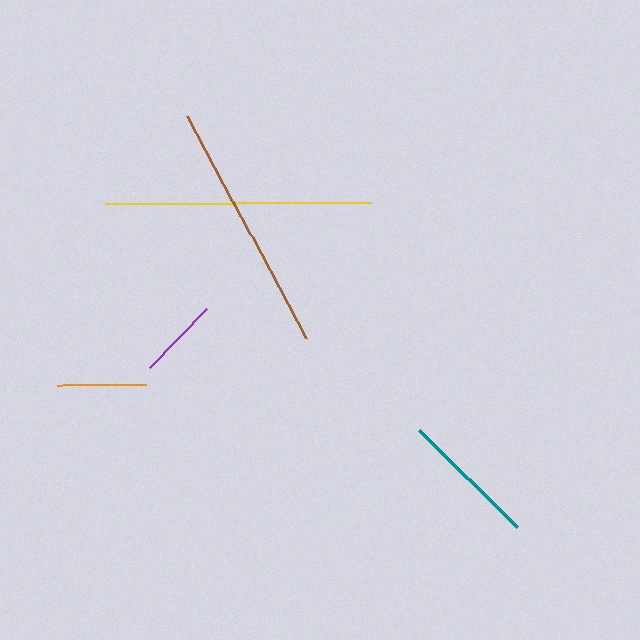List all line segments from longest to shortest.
From longest to shortest: yellow, brown, teal, orange, purple.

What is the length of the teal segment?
The teal segment is approximately 138 pixels long.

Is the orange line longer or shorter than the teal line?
The teal line is longer than the orange line.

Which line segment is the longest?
The yellow line is the longest at approximately 266 pixels.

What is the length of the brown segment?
The brown segment is approximately 252 pixels long.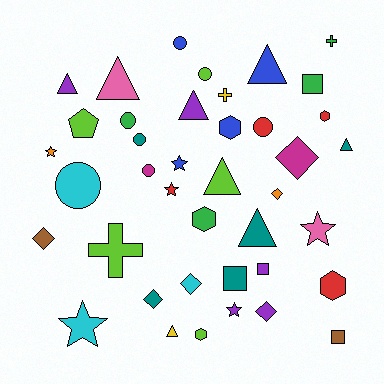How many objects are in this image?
There are 40 objects.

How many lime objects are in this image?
There are 5 lime objects.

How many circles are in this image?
There are 7 circles.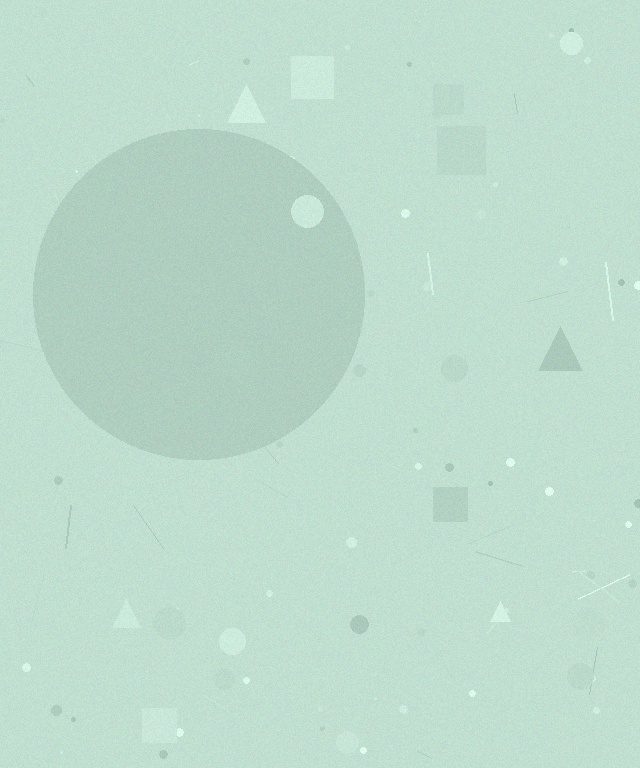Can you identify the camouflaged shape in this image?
The camouflaged shape is a circle.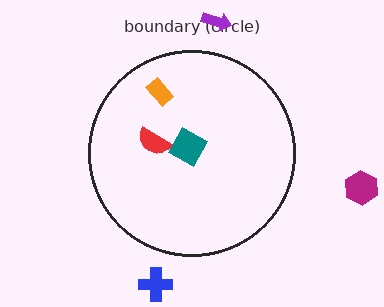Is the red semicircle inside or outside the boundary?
Inside.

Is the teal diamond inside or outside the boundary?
Inside.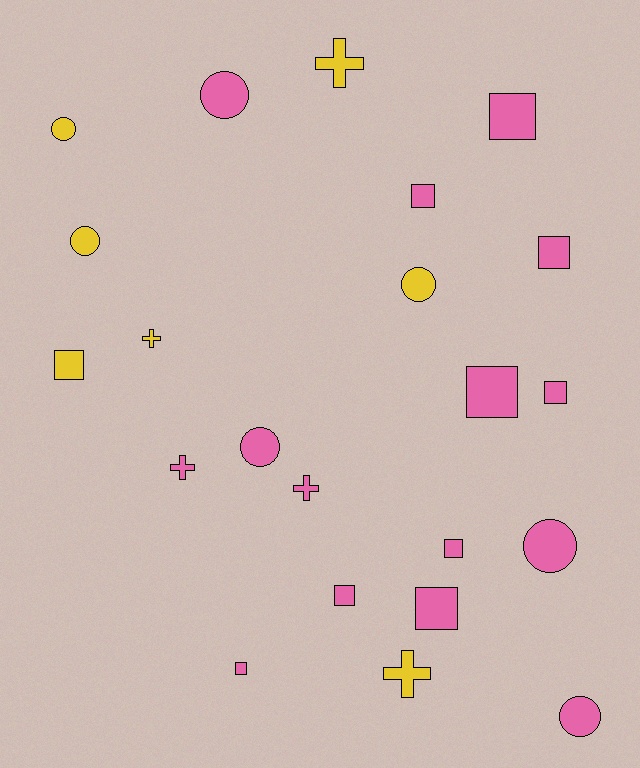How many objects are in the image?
There are 22 objects.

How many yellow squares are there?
There is 1 yellow square.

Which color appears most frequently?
Pink, with 15 objects.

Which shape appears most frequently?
Square, with 10 objects.